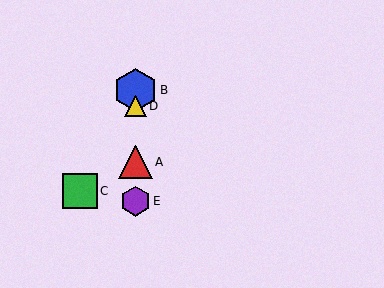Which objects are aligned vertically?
Objects A, B, D, E are aligned vertically.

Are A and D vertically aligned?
Yes, both are at x≈135.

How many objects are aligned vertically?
4 objects (A, B, D, E) are aligned vertically.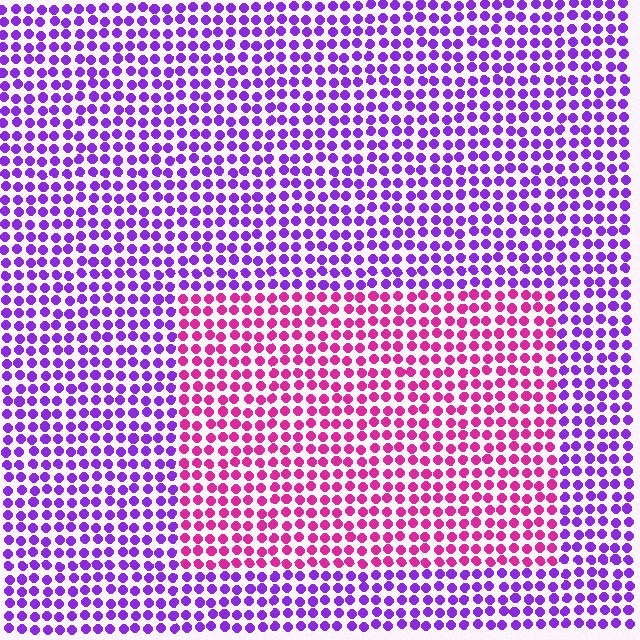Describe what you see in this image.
The image is filled with small purple elements in a uniform arrangement. A rectangle-shaped region is visible where the elements are tinted to a slightly different hue, forming a subtle color boundary.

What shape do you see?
I see a rectangle.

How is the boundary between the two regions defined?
The boundary is defined purely by a slight shift in hue (about 48 degrees). Spacing, size, and orientation are identical on both sides.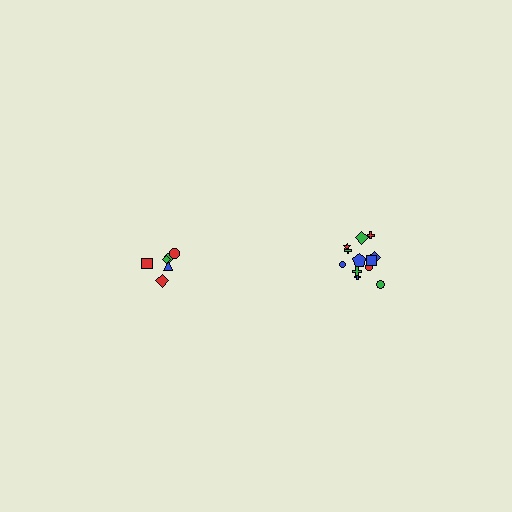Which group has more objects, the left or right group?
The right group.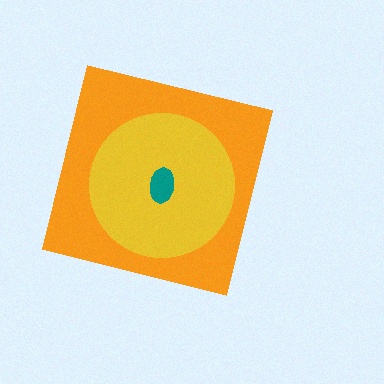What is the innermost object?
The teal ellipse.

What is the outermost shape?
The orange square.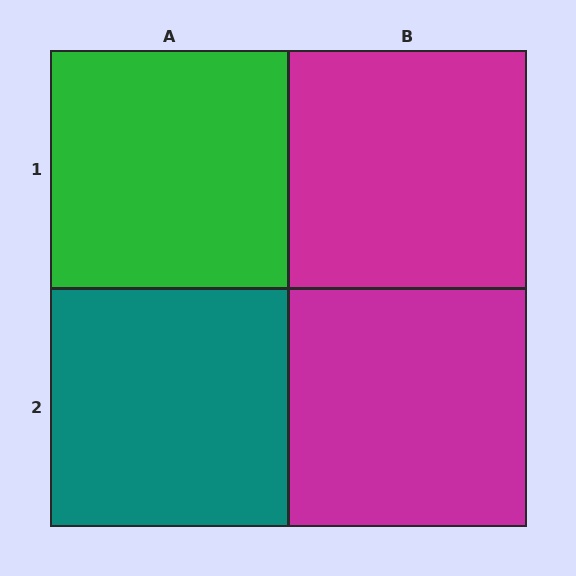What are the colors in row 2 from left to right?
Teal, magenta.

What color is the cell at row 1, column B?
Magenta.